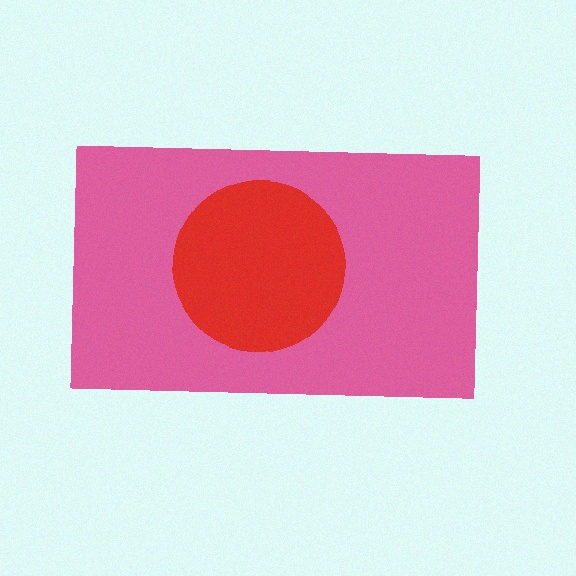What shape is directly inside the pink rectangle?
The red circle.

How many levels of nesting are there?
2.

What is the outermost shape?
The pink rectangle.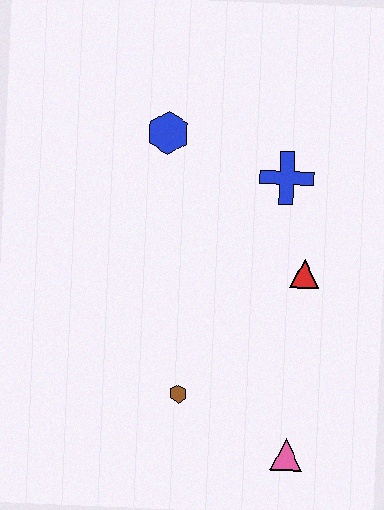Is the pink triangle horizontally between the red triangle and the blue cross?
Yes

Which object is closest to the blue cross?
The red triangle is closest to the blue cross.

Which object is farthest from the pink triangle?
The blue hexagon is farthest from the pink triangle.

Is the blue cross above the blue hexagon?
No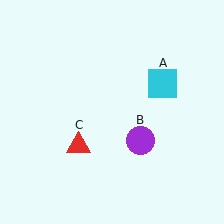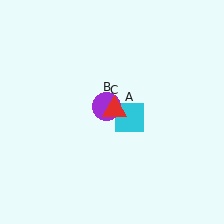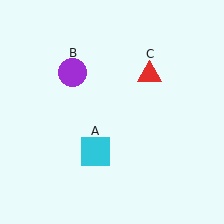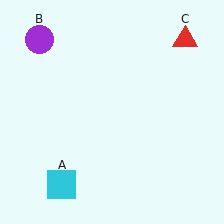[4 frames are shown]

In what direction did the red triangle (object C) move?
The red triangle (object C) moved up and to the right.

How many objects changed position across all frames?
3 objects changed position: cyan square (object A), purple circle (object B), red triangle (object C).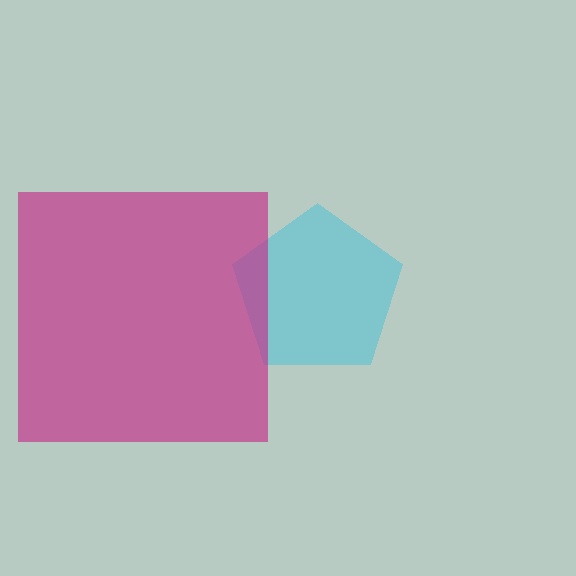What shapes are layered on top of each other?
The layered shapes are: a cyan pentagon, a magenta square.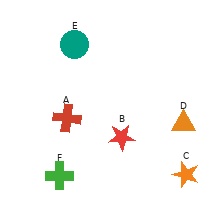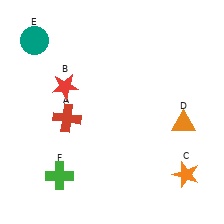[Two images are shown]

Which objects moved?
The objects that moved are: the red star (B), the teal circle (E).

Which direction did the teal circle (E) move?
The teal circle (E) moved left.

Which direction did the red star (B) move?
The red star (B) moved left.